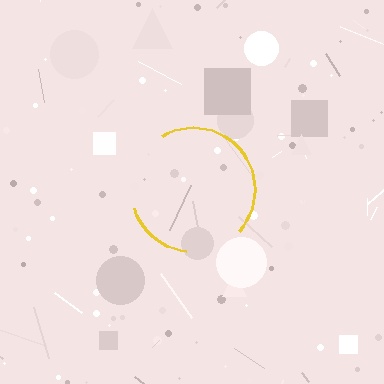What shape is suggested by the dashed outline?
The dashed outline suggests a circle.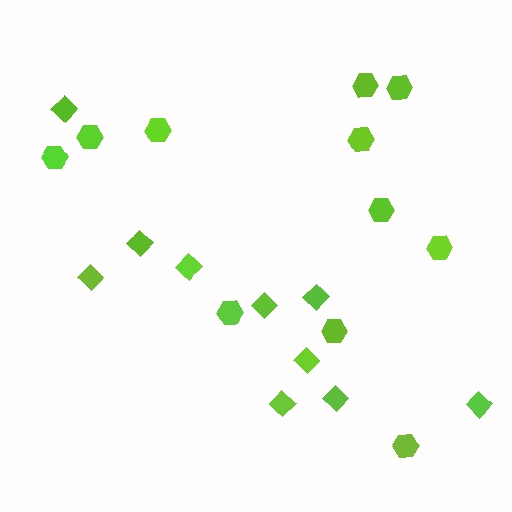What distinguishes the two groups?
There are 2 groups: one group of diamonds (10) and one group of hexagons (11).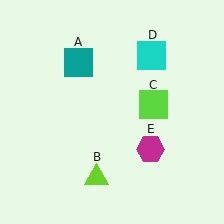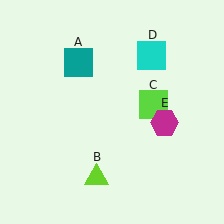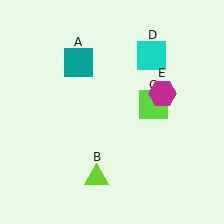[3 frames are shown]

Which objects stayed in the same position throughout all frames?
Teal square (object A) and lime triangle (object B) and lime square (object C) and cyan square (object D) remained stationary.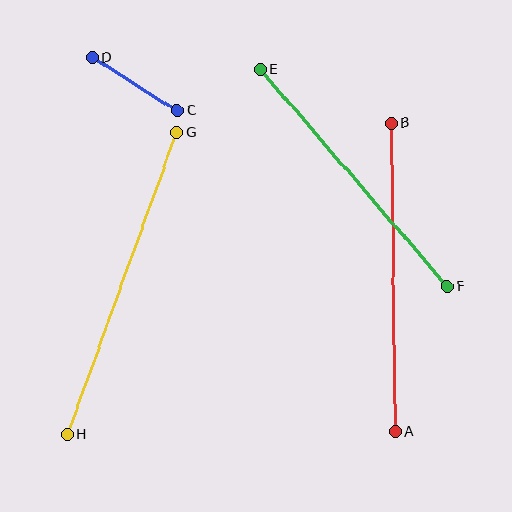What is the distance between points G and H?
The distance is approximately 322 pixels.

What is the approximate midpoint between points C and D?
The midpoint is at approximately (134, 84) pixels.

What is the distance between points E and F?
The distance is approximately 286 pixels.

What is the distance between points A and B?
The distance is approximately 308 pixels.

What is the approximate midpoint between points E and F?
The midpoint is at approximately (354, 178) pixels.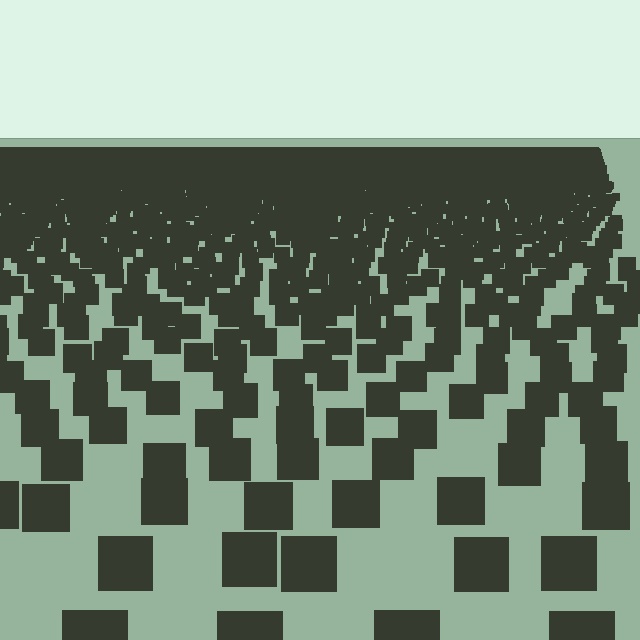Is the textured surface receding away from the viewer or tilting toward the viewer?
The surface is receding away from the viewer. Texture elements get smaller and denser toward the top.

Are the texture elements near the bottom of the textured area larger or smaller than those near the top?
Larger. Near the bottom, elements are closer to the viewer and appear at a bigger on-screen size.